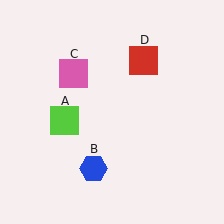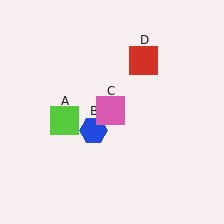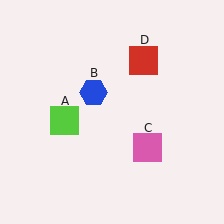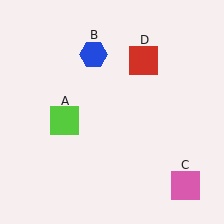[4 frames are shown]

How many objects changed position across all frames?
2 objects changed position: blue hexagon (object B), pink square (object C).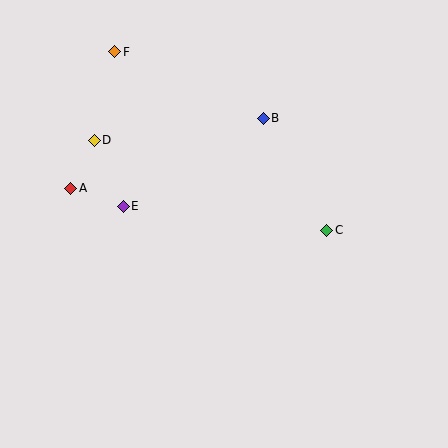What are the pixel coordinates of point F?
Point F is at (115, 52).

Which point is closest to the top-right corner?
Point B is closest to the top-right corner.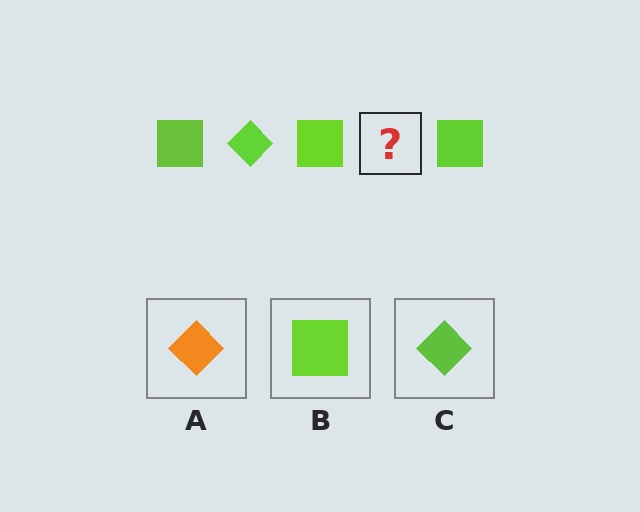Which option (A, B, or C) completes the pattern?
C.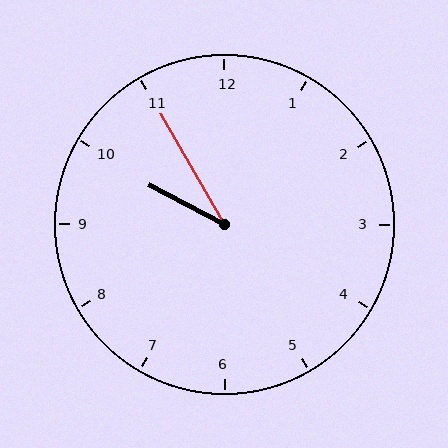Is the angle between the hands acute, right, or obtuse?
It is acute.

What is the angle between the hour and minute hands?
Approximately 32 degrees.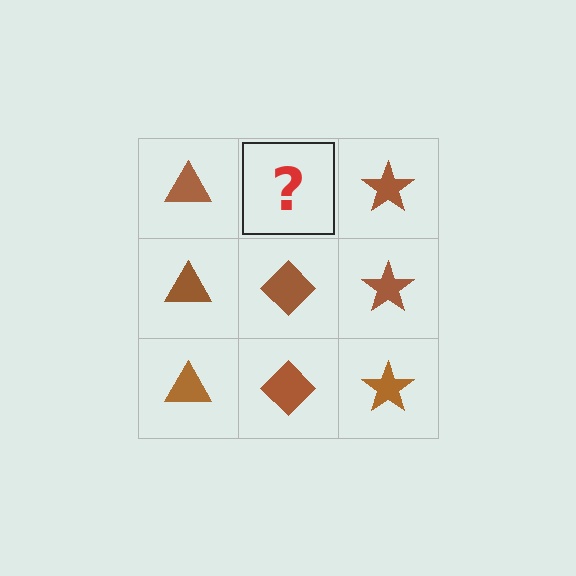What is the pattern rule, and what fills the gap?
The rule is that each column has a consistent shape. The gap should be filled with a brown diamond.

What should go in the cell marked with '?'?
The missing cell should contain a brown diamond.